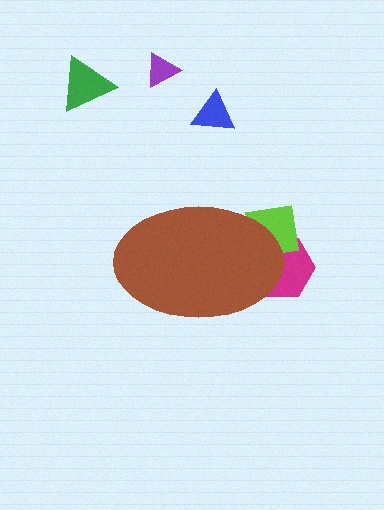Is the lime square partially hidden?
Yes, the lime square is partially hidden behind the brown ellipse.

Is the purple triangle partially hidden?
No, the purple triangle is fully visible.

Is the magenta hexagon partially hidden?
Yes, the magenta hexagon is partially hidden behind the brown ellipse.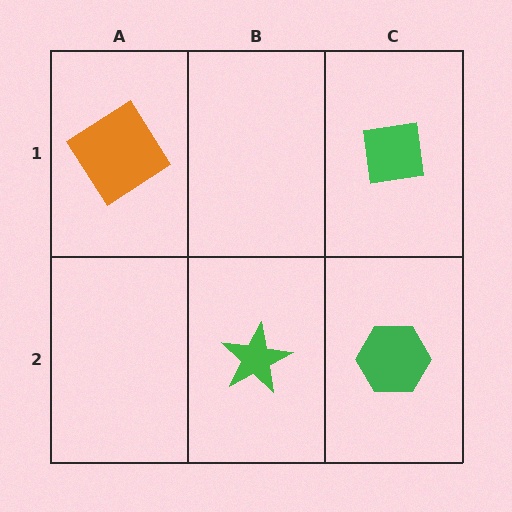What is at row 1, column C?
A green square.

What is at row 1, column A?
An orange diamond.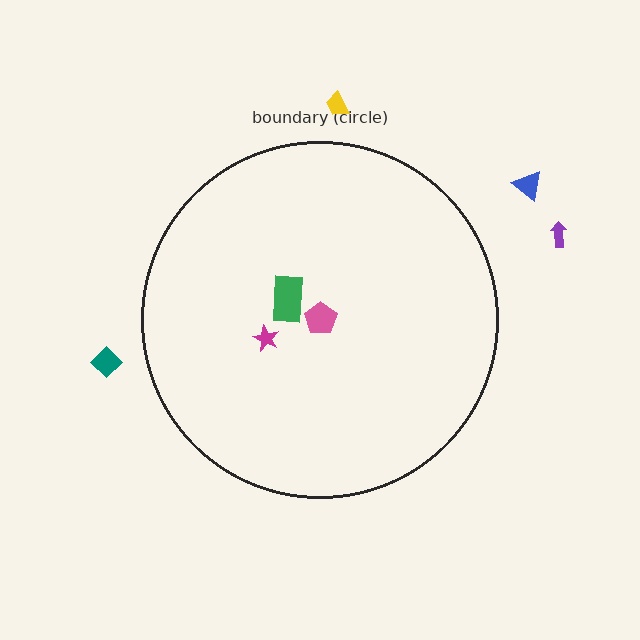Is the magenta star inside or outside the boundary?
Inside.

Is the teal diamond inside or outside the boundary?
Outside.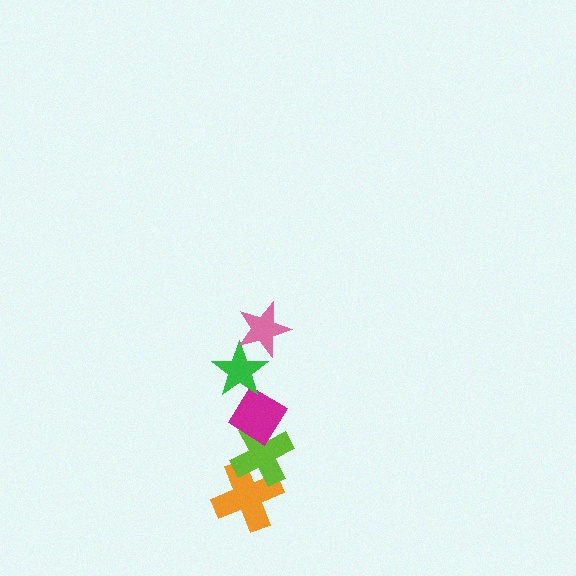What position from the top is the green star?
The green star is 2nd from the top.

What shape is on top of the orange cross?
The lime cross is on top of the orange cross.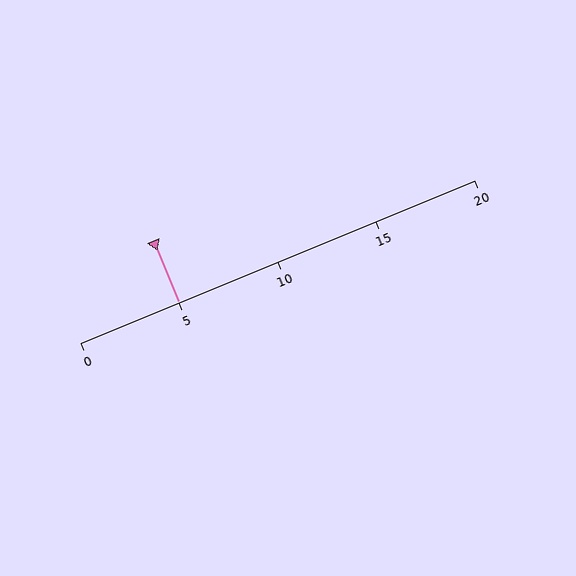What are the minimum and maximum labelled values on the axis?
The axis runs from 0 to 20.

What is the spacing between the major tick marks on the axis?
The major ticks are spaced 5 apart.